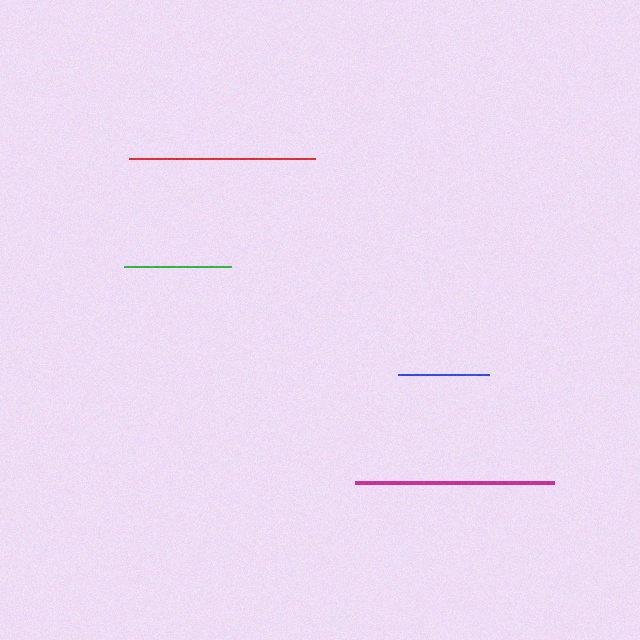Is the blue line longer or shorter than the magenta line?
The magenta line is longer than the blue line.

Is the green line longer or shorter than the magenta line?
The magenta line is longer than the green line.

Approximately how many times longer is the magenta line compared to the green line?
The magenta line is approximately 1.9 times the length of the green line.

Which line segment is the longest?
The magenta line is the longest at approximately 199 pixels.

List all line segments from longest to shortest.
From longest to shortest: magenta, red, green, blue.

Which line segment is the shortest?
The blue line is the shortest at approximately 91 pixels.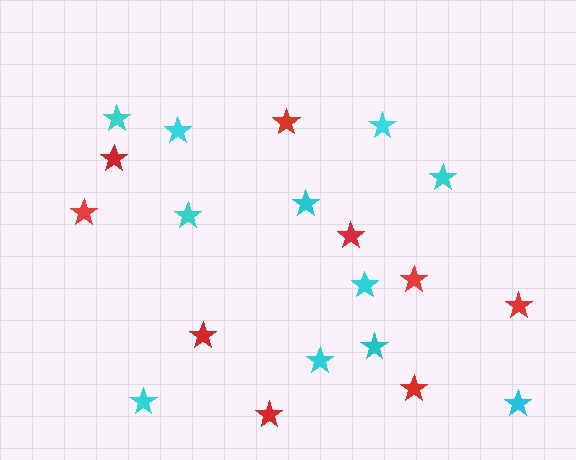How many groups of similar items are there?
There are 2 groups: one group of cyan stars (11) and one group of red stars (9).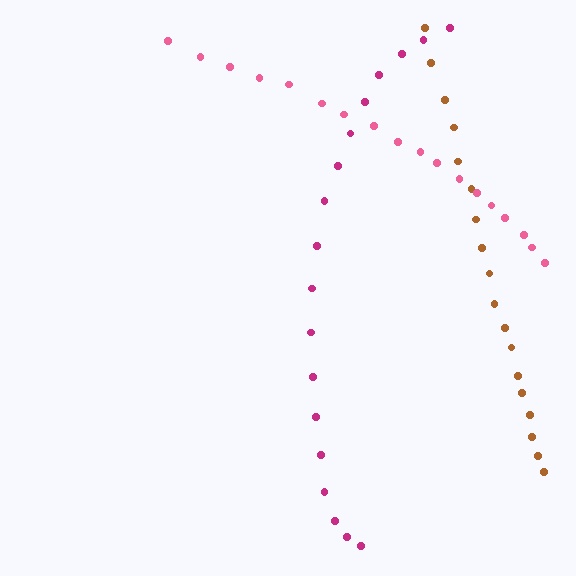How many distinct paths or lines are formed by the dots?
There are 3 distinct paths.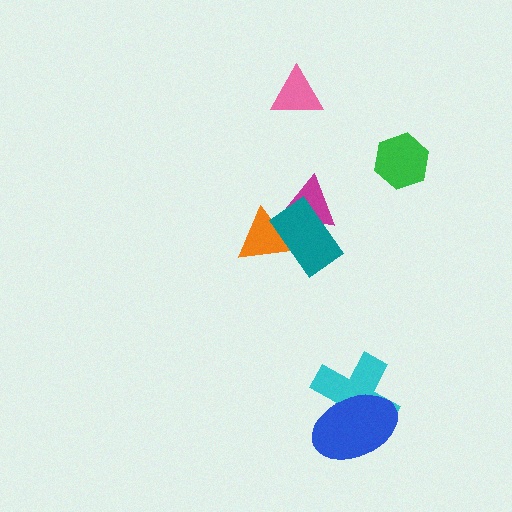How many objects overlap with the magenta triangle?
2 objects overlap with the magenta triangle.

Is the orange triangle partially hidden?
Yes, it is partially covered by another shape.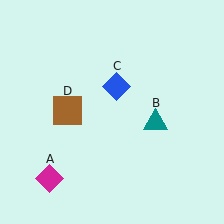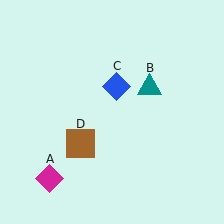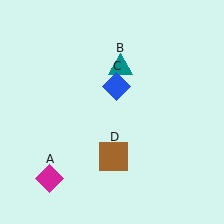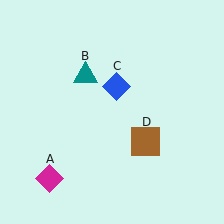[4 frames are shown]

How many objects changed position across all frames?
2 objects changed position: teal triangle (object B), brown square (object D).